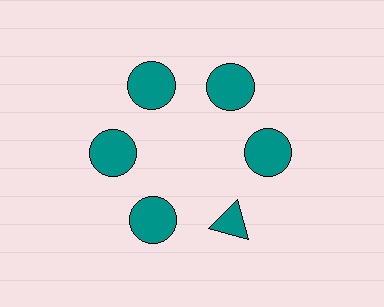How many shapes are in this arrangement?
There are 6 shapes arranged in a ring pattern.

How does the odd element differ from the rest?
It has a different shape: triangle instead of circle.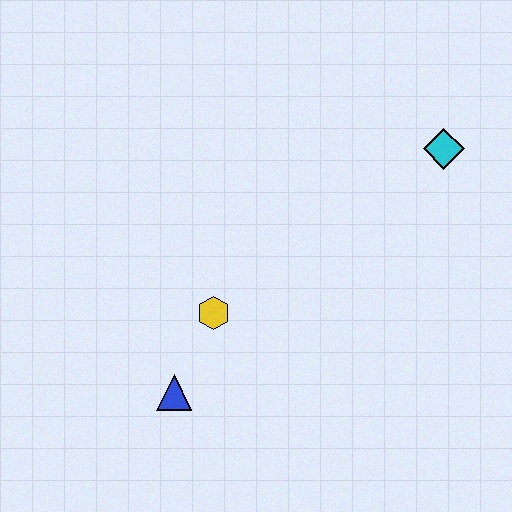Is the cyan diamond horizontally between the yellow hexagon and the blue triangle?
No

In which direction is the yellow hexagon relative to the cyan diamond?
The yellow hexagon is to the left of the cyan diamond.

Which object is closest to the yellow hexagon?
The blue triangle is closest to the yellow hexagon.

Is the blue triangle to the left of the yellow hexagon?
Yes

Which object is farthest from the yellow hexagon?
The cyan diamond is farthest from the yellow hexagon.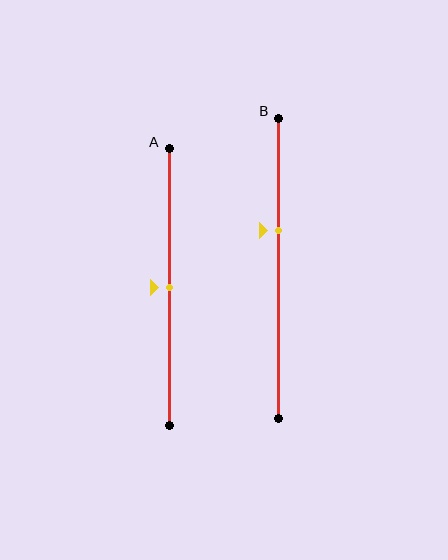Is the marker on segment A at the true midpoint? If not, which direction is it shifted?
Yes, the marker on segment A is at the true midpoint.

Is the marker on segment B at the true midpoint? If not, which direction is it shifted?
No, the marker on segment B is shifted upward by about 13% of the segment length.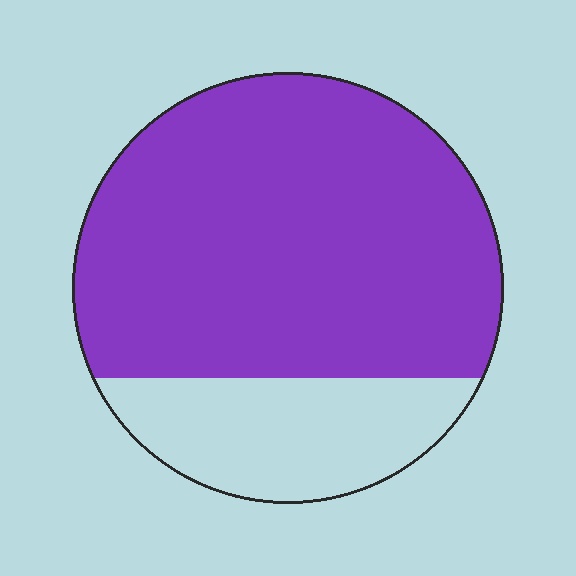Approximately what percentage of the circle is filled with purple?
Approximately 75%.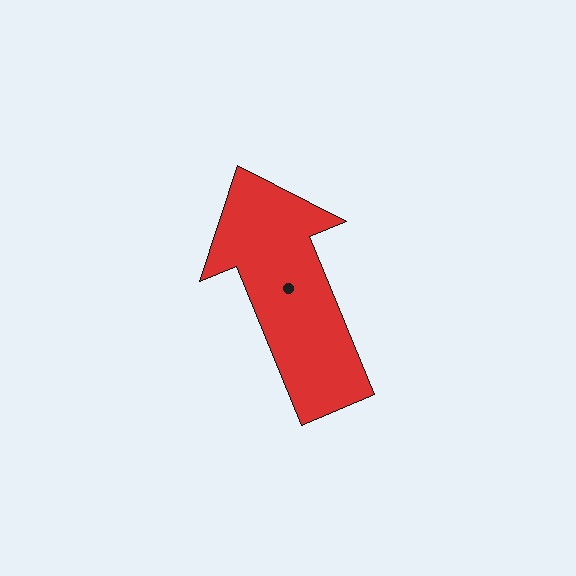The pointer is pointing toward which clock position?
Roughly 11 o'clock.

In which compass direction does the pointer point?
North.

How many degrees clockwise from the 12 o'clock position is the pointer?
Approximately 338 degrees.